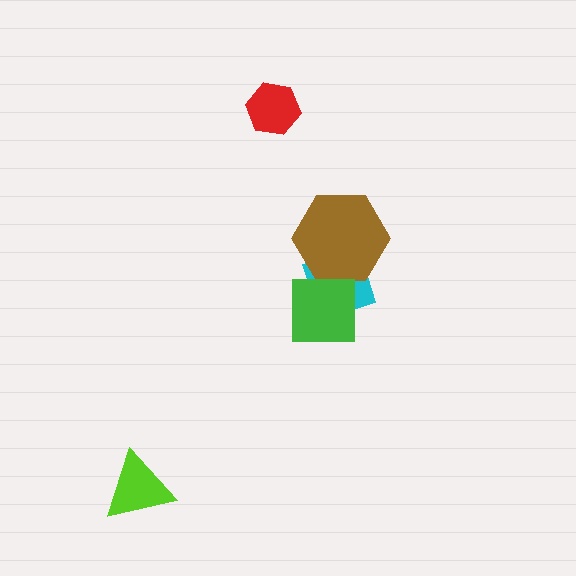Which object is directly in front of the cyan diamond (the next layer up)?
The brown hexagon is directly in front of the cyan diamond.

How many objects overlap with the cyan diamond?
2 objects overlap with the cyan diamond.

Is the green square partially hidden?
No, no other shape covers it.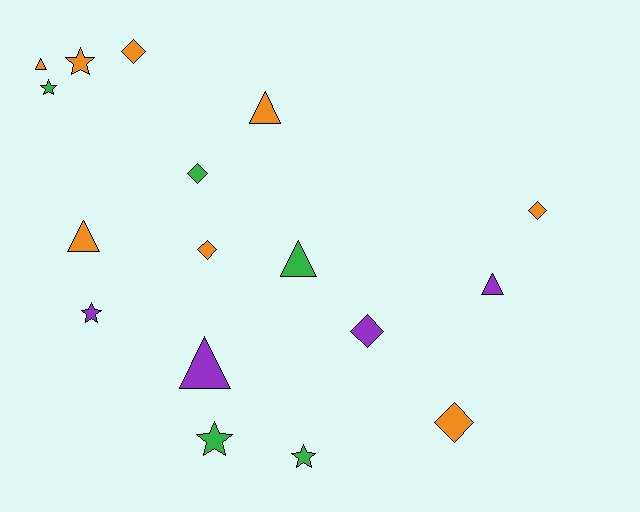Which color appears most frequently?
Orange, with 8 objects.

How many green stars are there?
There are 3 green stars.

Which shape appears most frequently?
Diamond, with 6 objects.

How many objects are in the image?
There are 17 objects.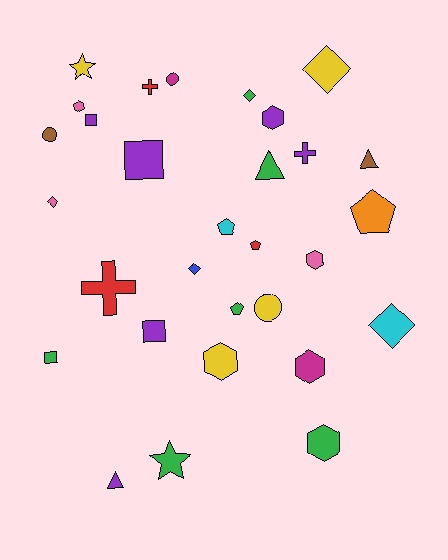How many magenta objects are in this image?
There are 2 magenta objects.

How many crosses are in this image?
There are 3 crosses.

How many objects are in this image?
There are 30 objects.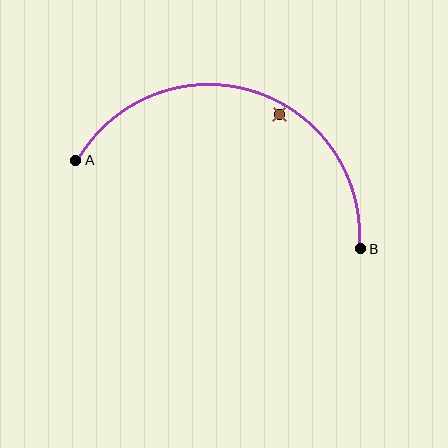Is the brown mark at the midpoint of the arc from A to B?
No — the brown mark does not lie on the arc at all. It sits slightly inside the curve.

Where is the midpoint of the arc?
The arc midpoint is the point on the curve farthest from the straight line joining A and B. It sits above that line.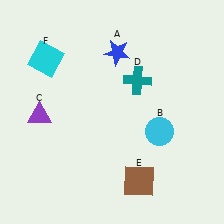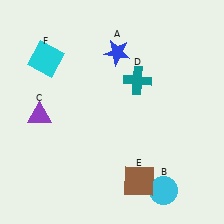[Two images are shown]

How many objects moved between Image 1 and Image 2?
1 object moved between the two images.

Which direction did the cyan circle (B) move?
The cyan circle (B) moved down.